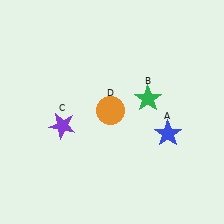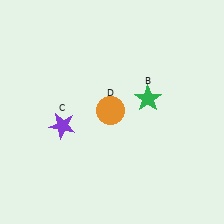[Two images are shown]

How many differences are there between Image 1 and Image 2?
There is 1 difference between the two images.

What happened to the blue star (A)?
The blue star (A) was removed in Image 2. It was in the bottom-right area of Image 1.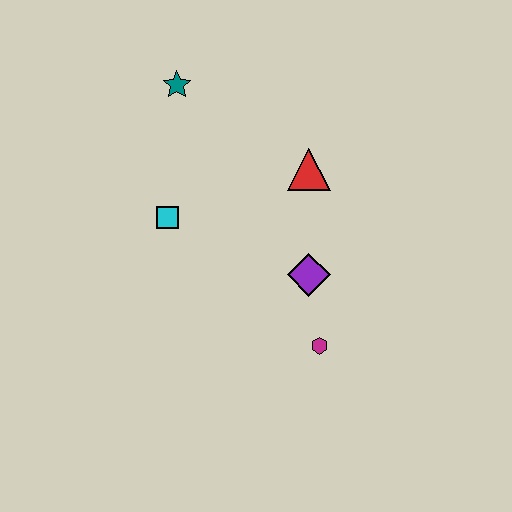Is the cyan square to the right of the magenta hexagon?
No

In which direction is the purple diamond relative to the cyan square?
The purple diamond is to the right of the cyan square.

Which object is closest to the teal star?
The cyan square is closest to the teal star.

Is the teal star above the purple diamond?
Yes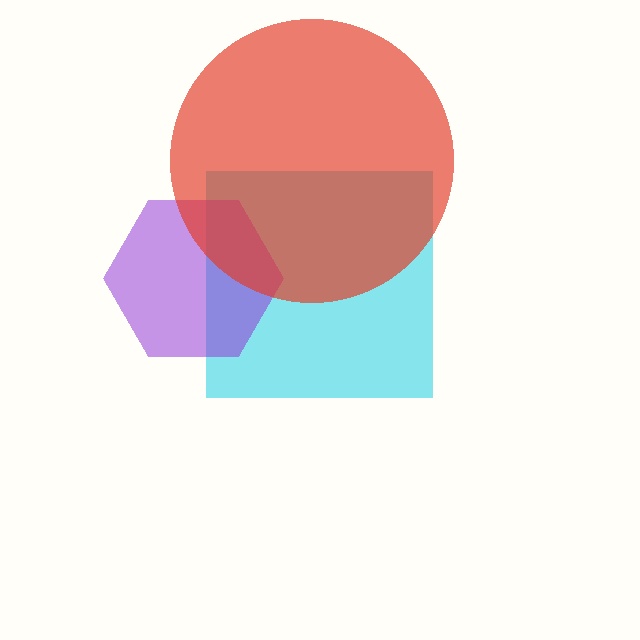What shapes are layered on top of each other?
The layered shapes are: a cyan square, a purple hexagon, a red circle.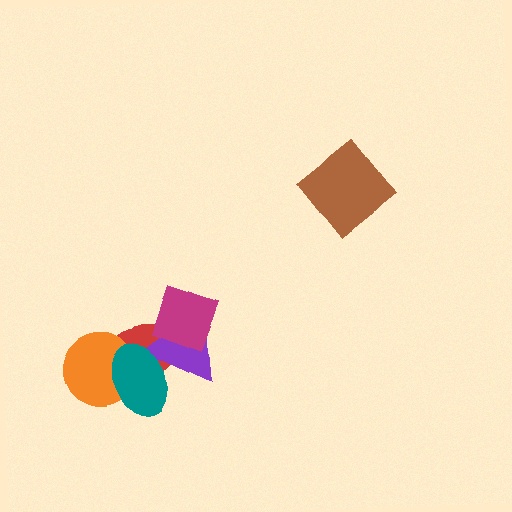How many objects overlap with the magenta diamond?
2 objects overlap with the magenta diamond.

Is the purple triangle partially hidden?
Yes, it is partially covered by another shape.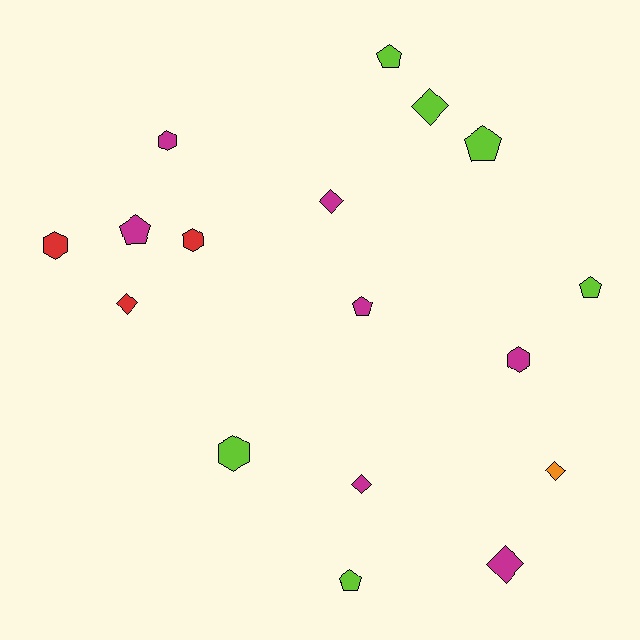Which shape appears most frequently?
Diamond, with 6 objects.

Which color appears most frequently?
Magenta, with 7 objects.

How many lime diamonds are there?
There is 1 lime diamond.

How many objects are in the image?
There are 17 objects.